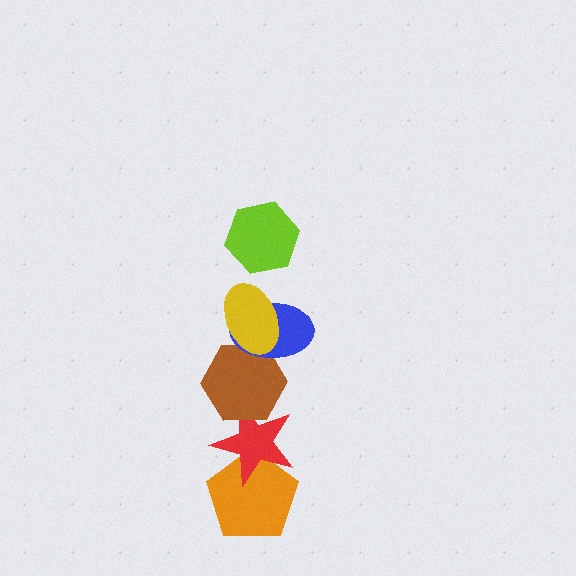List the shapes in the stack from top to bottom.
From top to bottom: the lime hexagon, the yellow ellipse, the blue ellipse, the brown hexagon, the red star, the orange pentagon.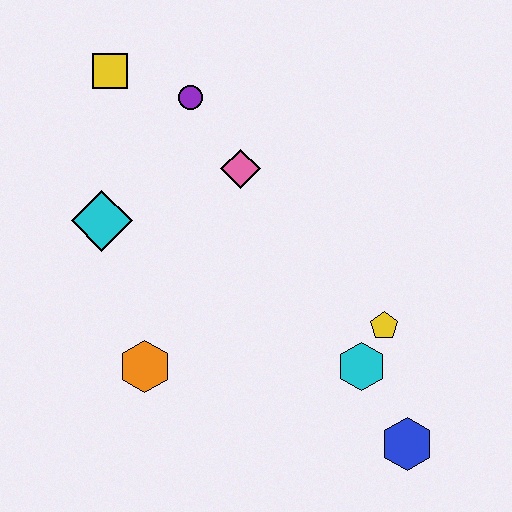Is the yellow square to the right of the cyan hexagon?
No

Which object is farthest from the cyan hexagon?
The yellow square is farthest from the cyan hexagon.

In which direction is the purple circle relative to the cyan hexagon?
The purple circle is above the cyan hexagon.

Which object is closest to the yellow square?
The purple circle is closest to the yellow square.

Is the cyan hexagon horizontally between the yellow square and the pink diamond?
No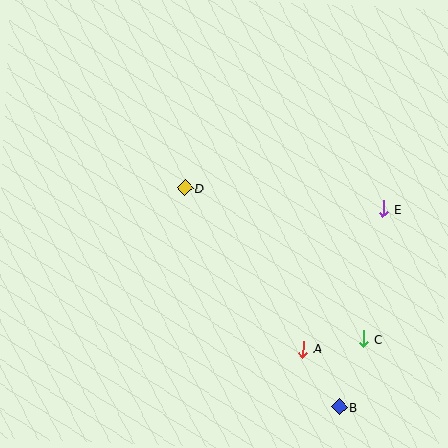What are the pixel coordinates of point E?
Point E is at (383, 209).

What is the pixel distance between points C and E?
The distance between C and E is 132 pixels.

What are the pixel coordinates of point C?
Point C is at (364, 339).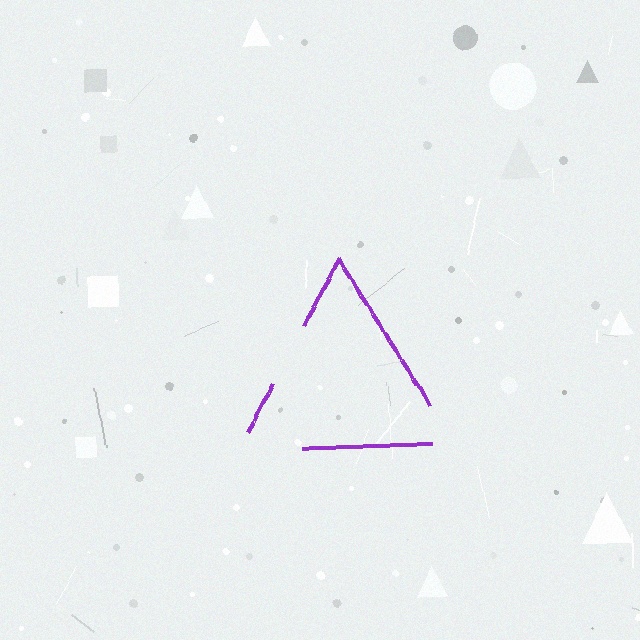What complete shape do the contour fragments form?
The contour fragments form a triangle.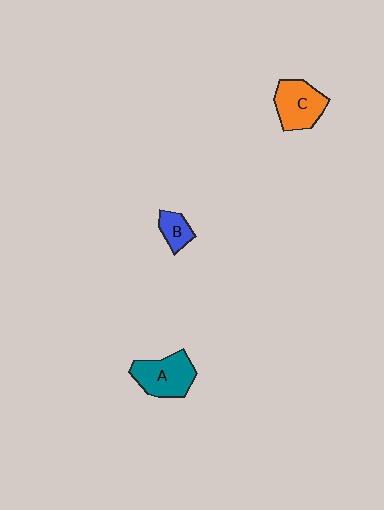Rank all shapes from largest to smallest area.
From largest to smallest: A (teal), C (orange), B (blue).